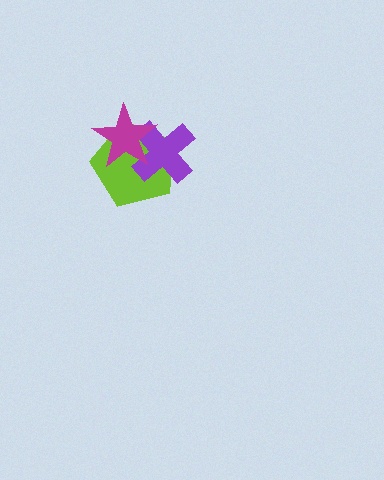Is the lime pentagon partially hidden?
Yes, it is partially covered by another shape.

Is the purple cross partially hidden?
Yes, it is partially covered by another shape.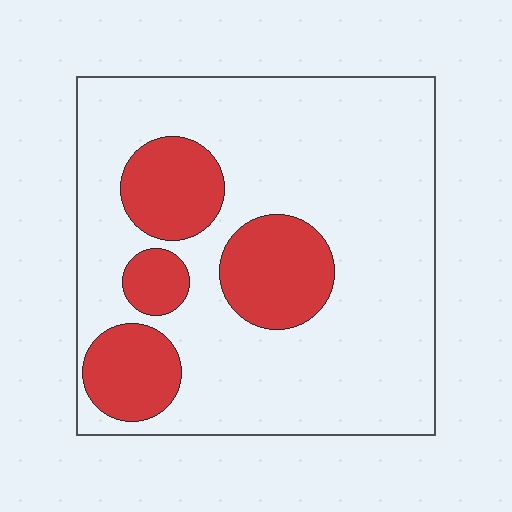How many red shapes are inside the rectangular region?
4.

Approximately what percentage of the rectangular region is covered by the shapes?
Approximately 25%.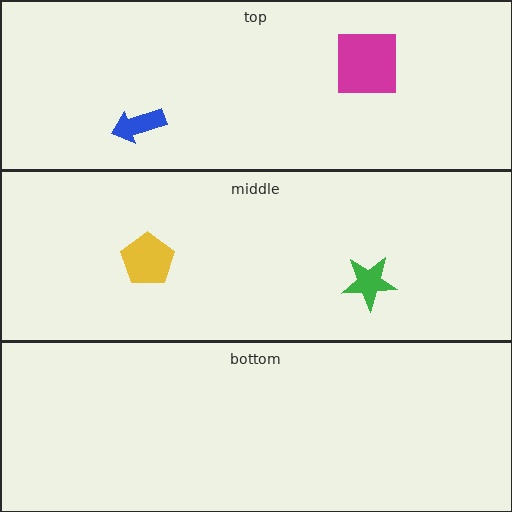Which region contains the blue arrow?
The top region.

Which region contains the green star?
The middle region.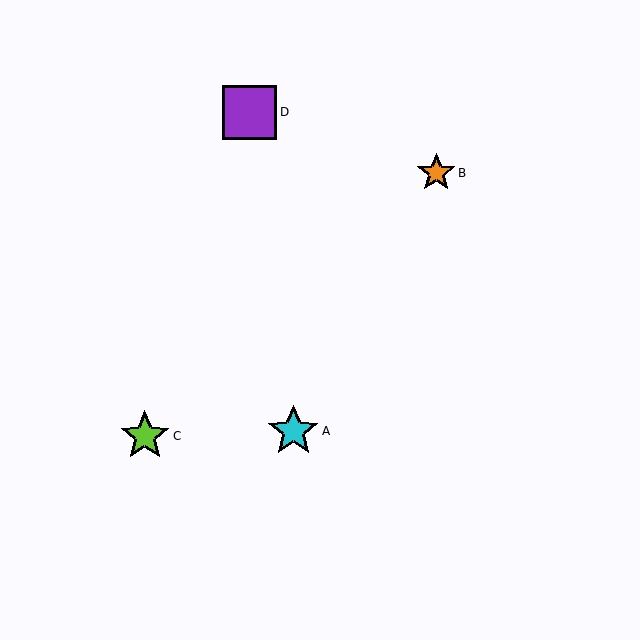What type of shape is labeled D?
Shape D is a purple square.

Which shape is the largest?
The purple square (labeled D) is the largest.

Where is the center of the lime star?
The center of the lime star is at (145, 436).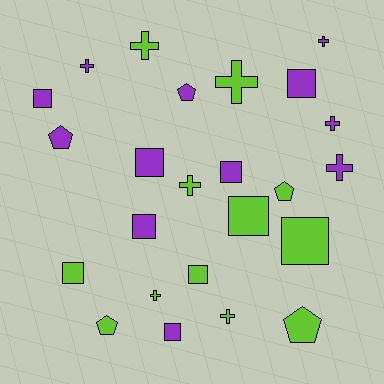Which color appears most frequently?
Lime, with 12 objects.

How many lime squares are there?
There are 4 lime squares.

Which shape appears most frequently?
Square, with 10 objects.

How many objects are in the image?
There are 24 objects.